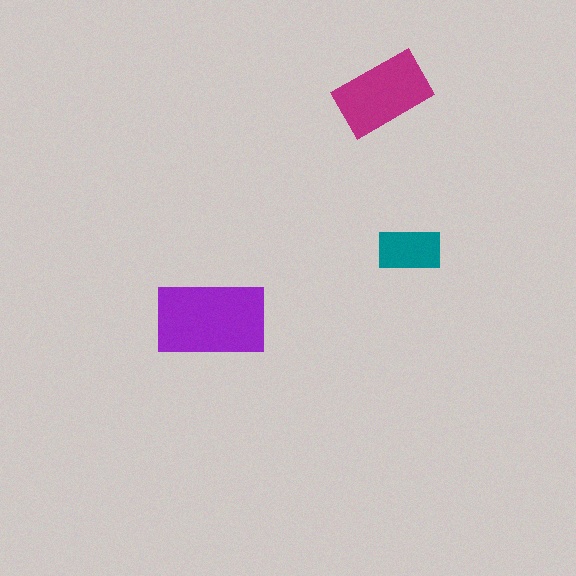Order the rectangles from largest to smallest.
the purple one, the magenta one, the teal one.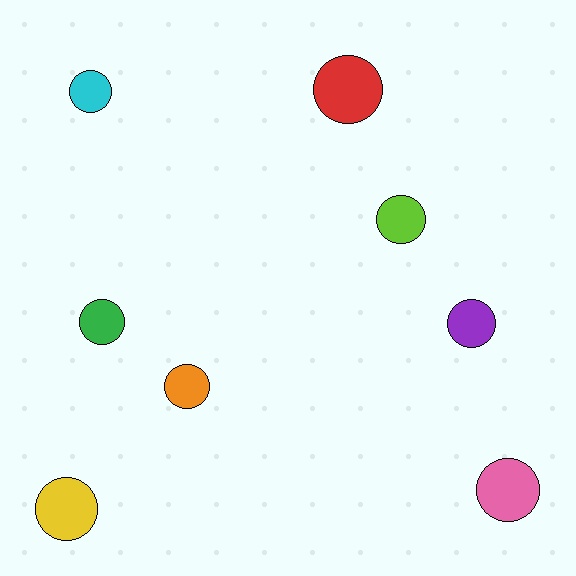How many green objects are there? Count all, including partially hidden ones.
There is 1 green object.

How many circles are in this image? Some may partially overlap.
There are 8 circles.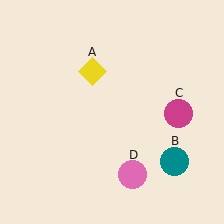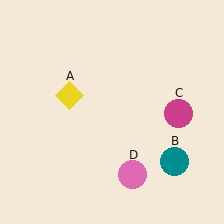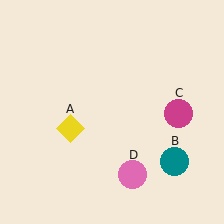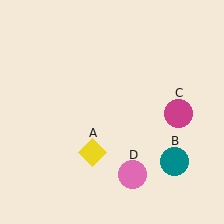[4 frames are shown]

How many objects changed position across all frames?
1 object changed position: yellow diamond (object A).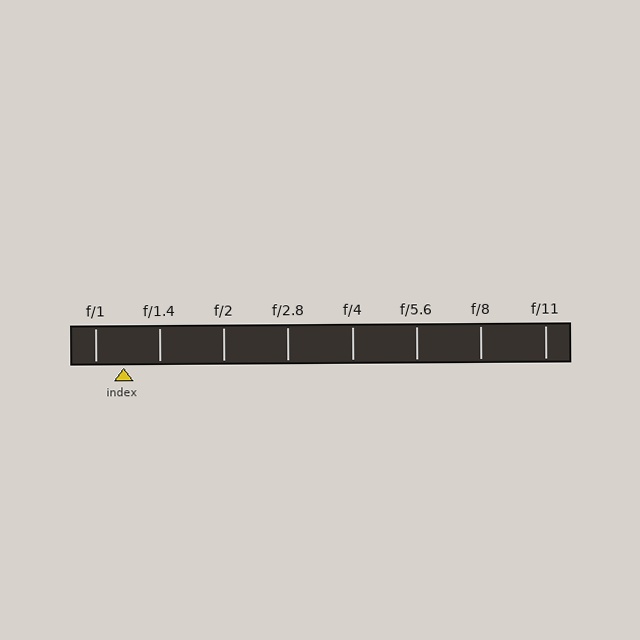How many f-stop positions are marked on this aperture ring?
There are 8 f-stop positions marked.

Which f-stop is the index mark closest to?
The index mark is closest to f/1.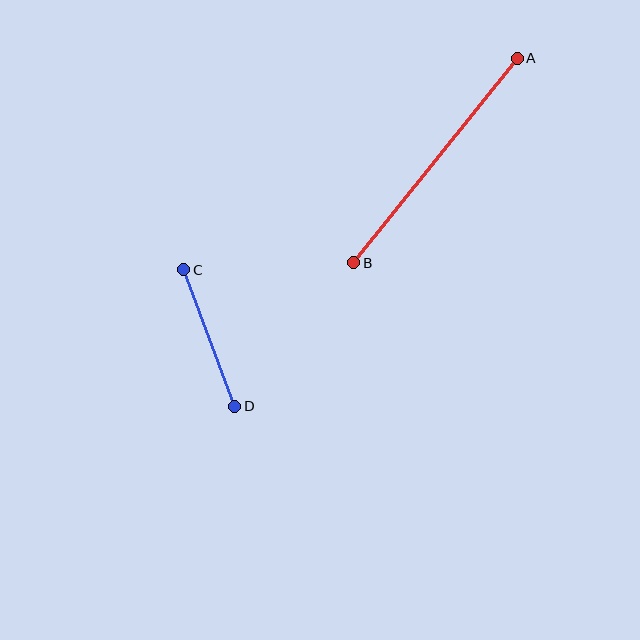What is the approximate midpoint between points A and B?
The midpoint is at approximately (436, 161) pixels.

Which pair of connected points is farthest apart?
Points A and B are farthest apart.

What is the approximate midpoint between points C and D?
The midpoint is at approximately (209, 338) pixels.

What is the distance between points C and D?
The distance is approximately 146 pixels.